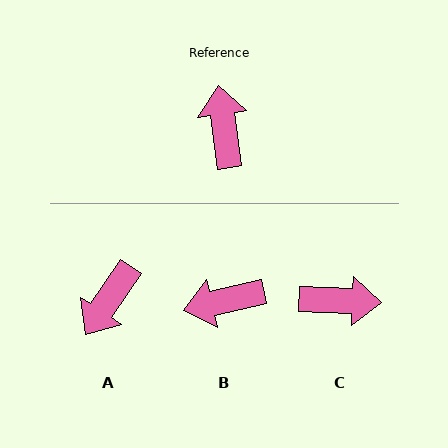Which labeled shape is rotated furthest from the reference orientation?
A, about 139 degrees away.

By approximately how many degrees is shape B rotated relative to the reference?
Approximately 96 degrees counter-clockwise.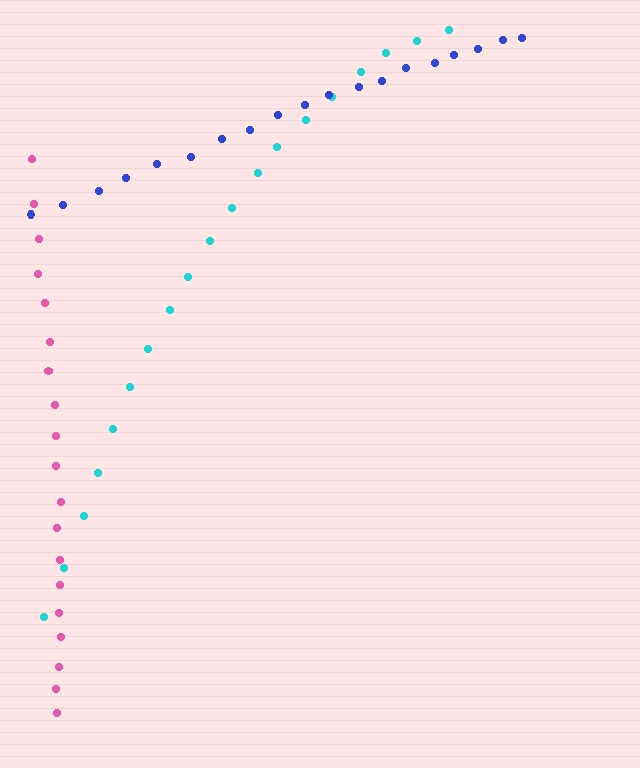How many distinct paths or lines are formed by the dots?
There are 3 distinct paths.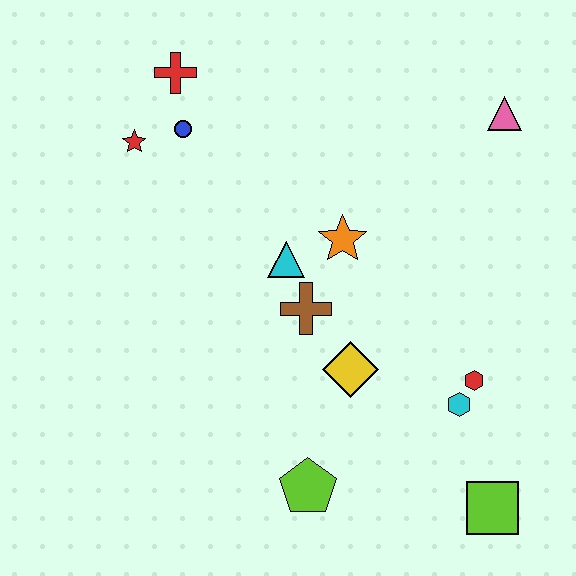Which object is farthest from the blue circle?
The lime square is farthest from the blue circle.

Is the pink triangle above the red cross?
No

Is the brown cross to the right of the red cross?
Yes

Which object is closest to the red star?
The blue circle is closest to the red star.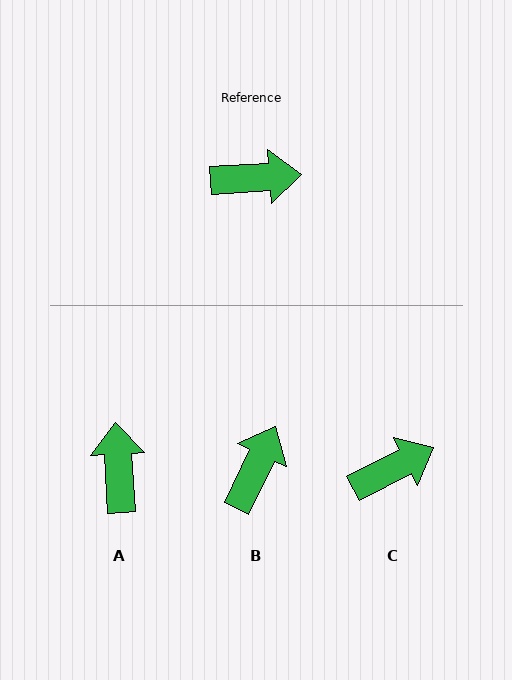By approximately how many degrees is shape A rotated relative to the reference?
Approximately 90 degrees counter-clockwise.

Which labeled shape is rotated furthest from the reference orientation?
A, about 90 degrees away.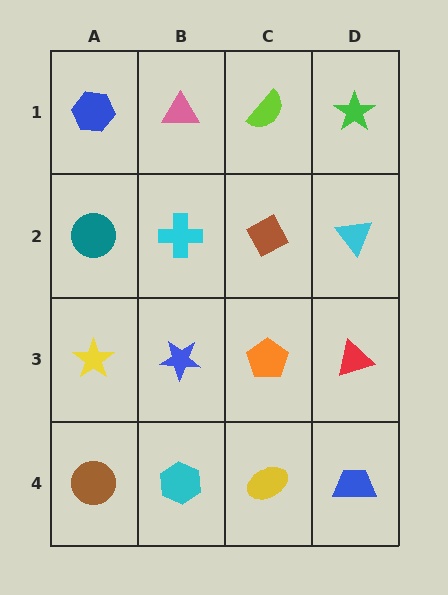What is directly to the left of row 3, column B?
A yellow star.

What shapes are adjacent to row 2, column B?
A pink triangle (row 1, column B), a blue star (row 3, column B), a teal circle (row 2, column A), a brown diamond (row 2, column C).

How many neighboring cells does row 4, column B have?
3.